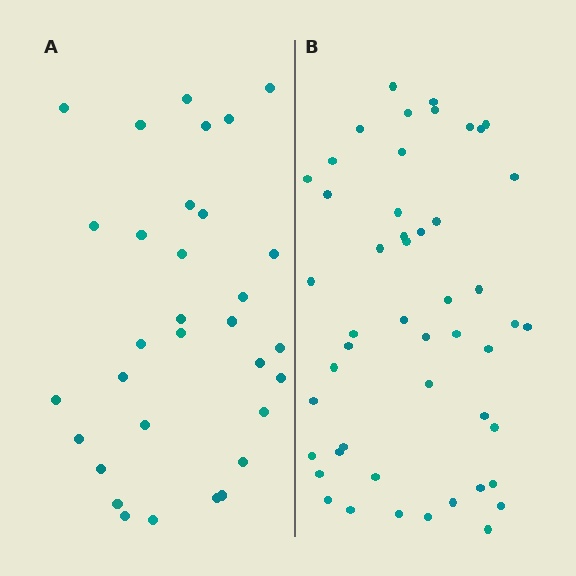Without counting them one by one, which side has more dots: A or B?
Region B (the right region) has more dots.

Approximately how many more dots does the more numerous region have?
Region B has approximately 15 more dots than region A.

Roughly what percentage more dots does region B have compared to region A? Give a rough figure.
About 55% more.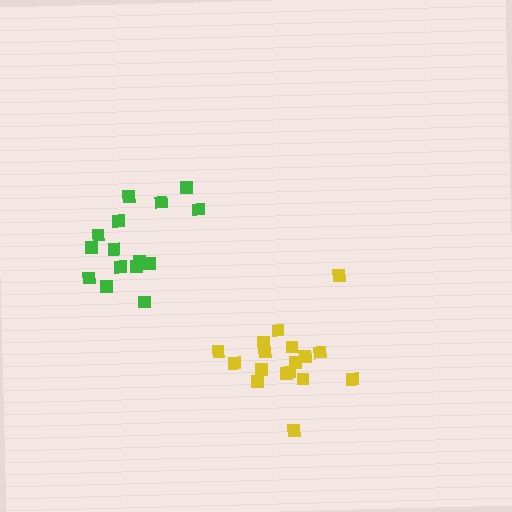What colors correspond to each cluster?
The clusters are colored: yellow, green.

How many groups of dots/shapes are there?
There are 2 groups.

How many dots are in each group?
Group 1: 17 dots, Group 2: 15 dots (32 total).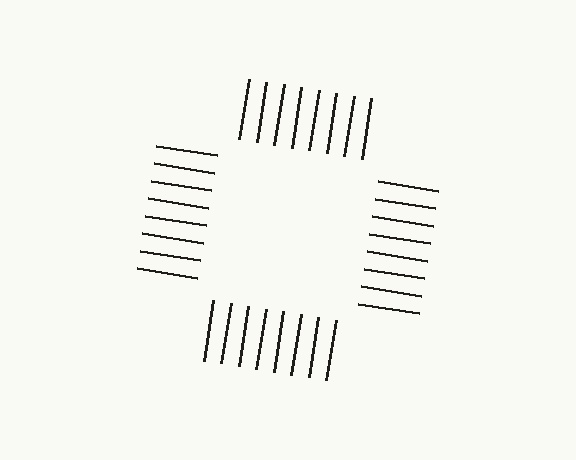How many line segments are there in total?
32 — 8 along each of the 4 edges.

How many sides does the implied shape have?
4 sides — the line-ends trace a square.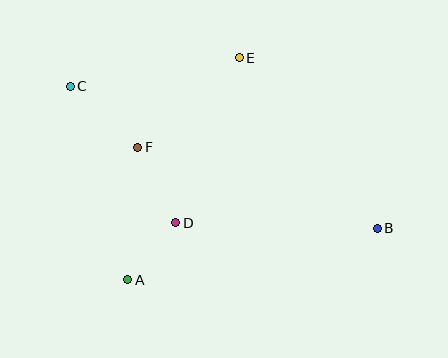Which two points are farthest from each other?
Points B and C are farthest from each other.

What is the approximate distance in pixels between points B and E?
The distance between B and E is approximately 220 pixels.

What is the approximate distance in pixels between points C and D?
The distance between C and D is approximately 172 pixels.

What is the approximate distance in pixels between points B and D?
The distance between B and D is approximately 202 pixels.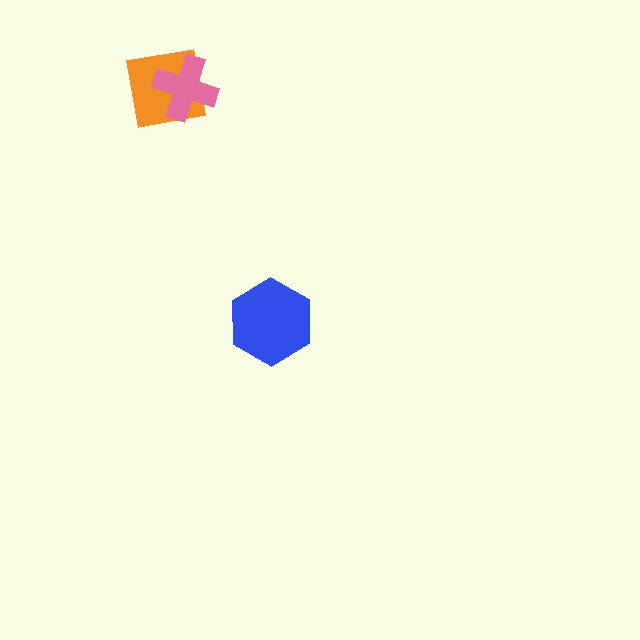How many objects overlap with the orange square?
1 object overlaps with the orange square.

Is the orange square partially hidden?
Yes, it is partially covered by another shape.